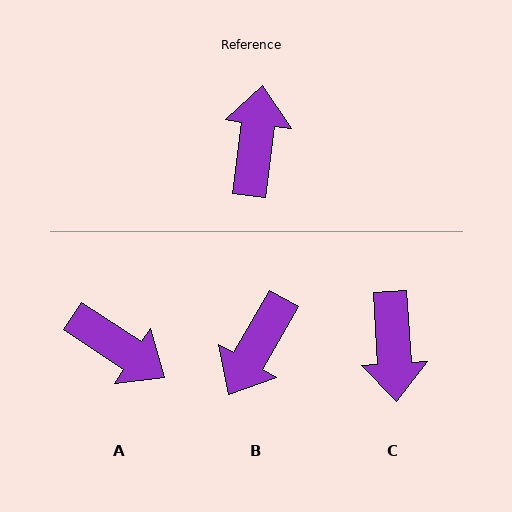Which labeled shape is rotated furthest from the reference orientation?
C, about 169 degrees away.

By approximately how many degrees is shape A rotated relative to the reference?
Approximately 116 degrees clockwise.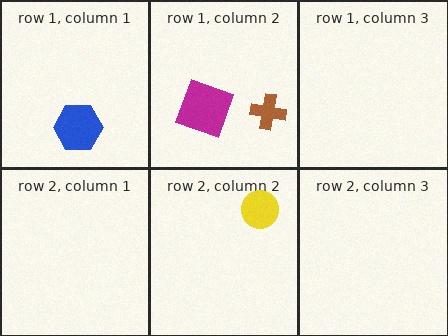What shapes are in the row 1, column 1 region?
The blue hexagon.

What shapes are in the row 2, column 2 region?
The yellow circle.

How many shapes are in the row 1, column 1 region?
1.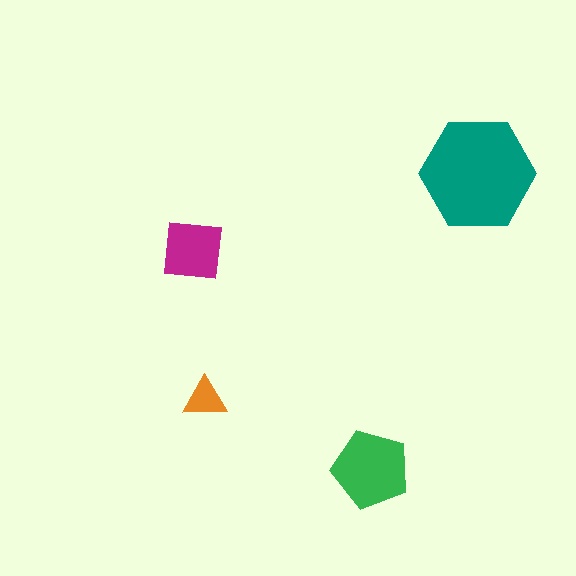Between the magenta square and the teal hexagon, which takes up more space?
The teal hexagon.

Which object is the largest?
The teal hexagon.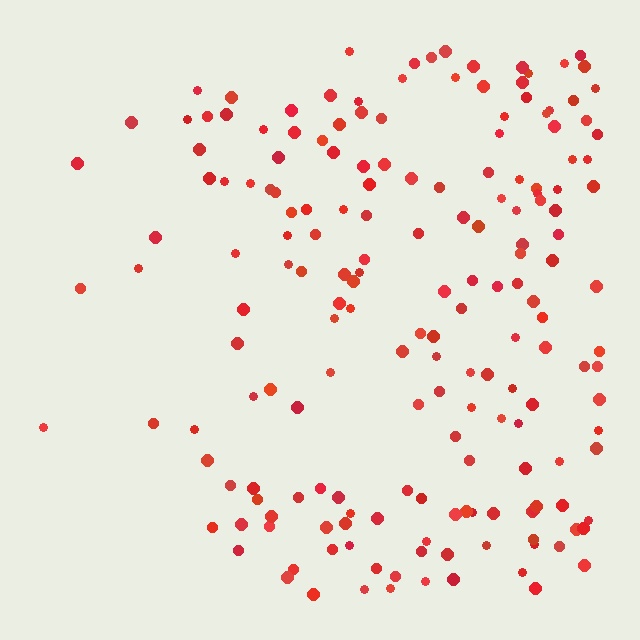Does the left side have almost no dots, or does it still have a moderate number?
Still a moderate number, just noticeably fewer than the right.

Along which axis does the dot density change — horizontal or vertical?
Horizontal.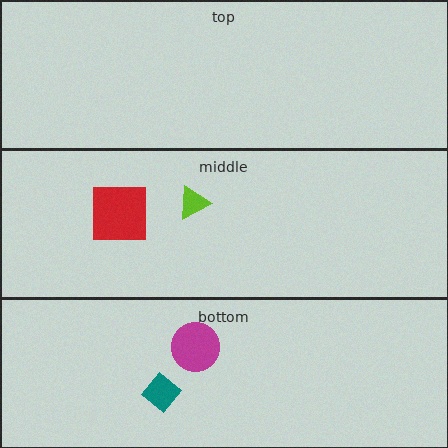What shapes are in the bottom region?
The magenta circle, the teal diamond.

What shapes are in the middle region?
The red square, the lime triangle.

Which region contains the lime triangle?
The middle region.